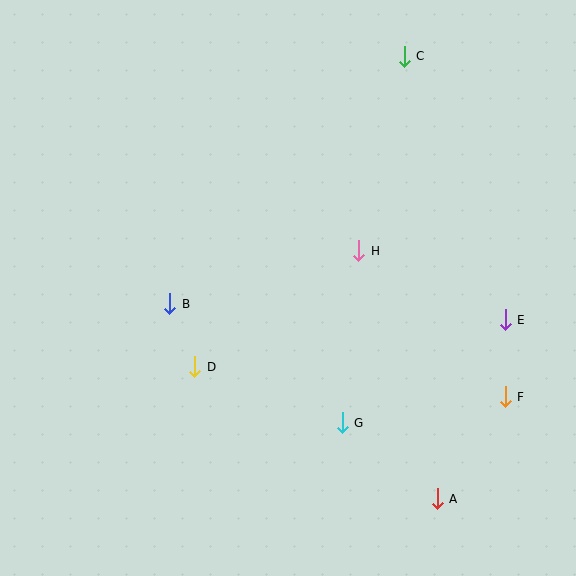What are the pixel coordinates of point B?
Point B is at (170, 304).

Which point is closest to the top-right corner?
Point C is closest to the top-right corner.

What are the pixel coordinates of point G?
Point G is at (342, 423).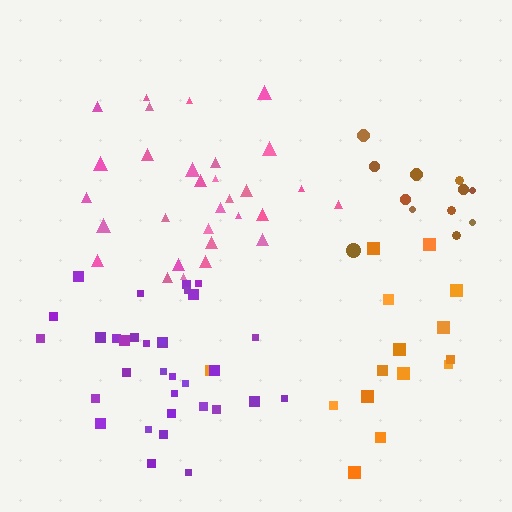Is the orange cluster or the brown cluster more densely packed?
Brown.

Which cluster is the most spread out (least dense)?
Orange.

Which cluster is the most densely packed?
Purple.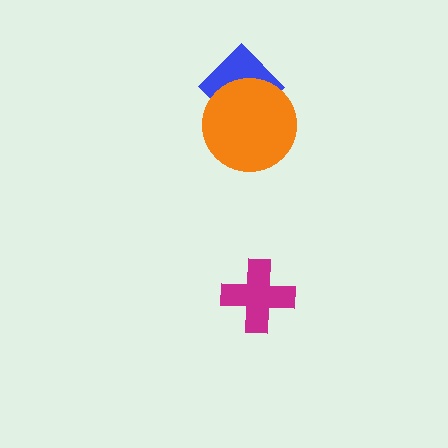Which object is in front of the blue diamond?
The orange circle is in front of the blue diamond.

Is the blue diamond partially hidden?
Yes, it is partially covered by another shape.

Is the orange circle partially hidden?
No, no other shape covers it.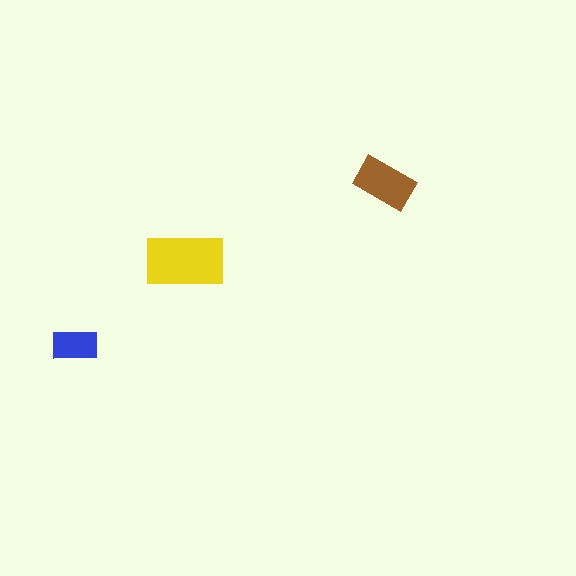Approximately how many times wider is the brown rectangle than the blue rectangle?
About 1.5 times wider.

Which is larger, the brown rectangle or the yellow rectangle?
The yellow one.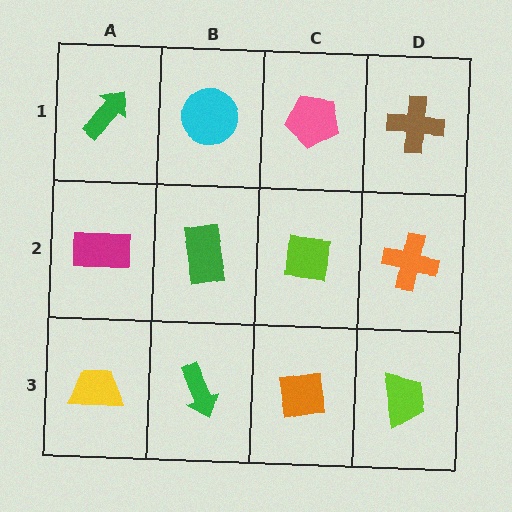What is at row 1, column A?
A green arrow.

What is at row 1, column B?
A cyan circle.